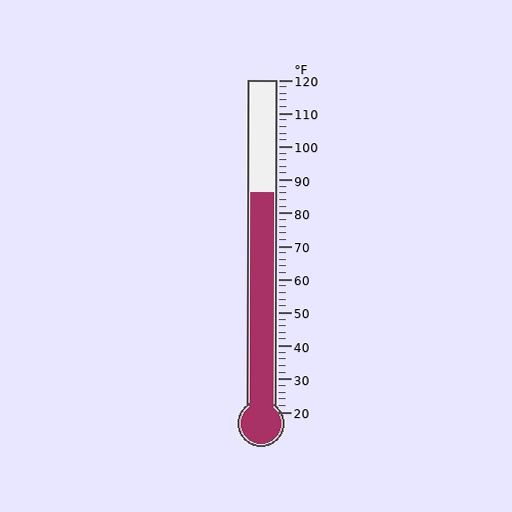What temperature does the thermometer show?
The thermometer shows approximately 86°F.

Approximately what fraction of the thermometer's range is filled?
The thermometer is filled to approximately 65% of its range.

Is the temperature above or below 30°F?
The temperature is above 30°F.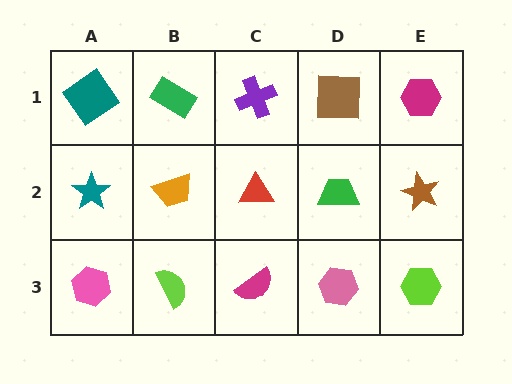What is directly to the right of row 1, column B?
A purple cross.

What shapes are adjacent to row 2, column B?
A green rectangle (row 1, column B), a lime semicircle (row 3, column B), a teal star (row 2, column A), a red triangle (row 2, column C).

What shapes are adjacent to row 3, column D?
A green trapezoid (row 2, column D), a magenta semicircle (row 3, column C), a lime hexagon (row 3, column E).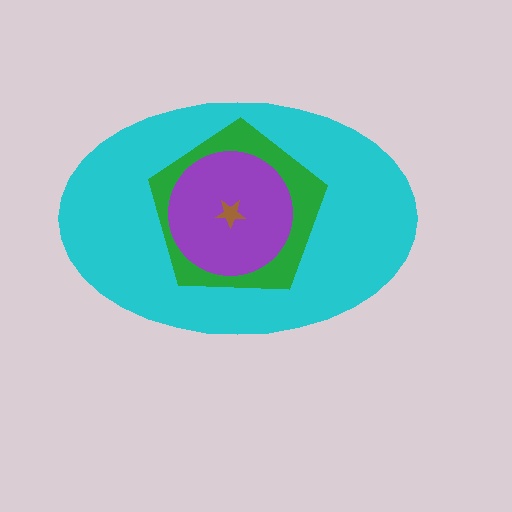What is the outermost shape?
The cyan ellipse.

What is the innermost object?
The brown star.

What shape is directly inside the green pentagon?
The purple circle.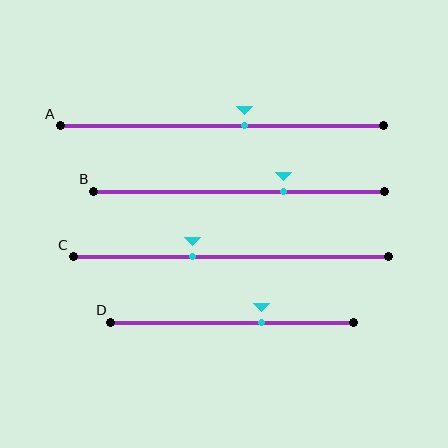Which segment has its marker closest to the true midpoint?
Segment A has its marker closest to the true midpoint.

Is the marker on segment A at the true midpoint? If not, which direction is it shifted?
No, the marker on segment A is shifted to the right by about 7% of the segment length.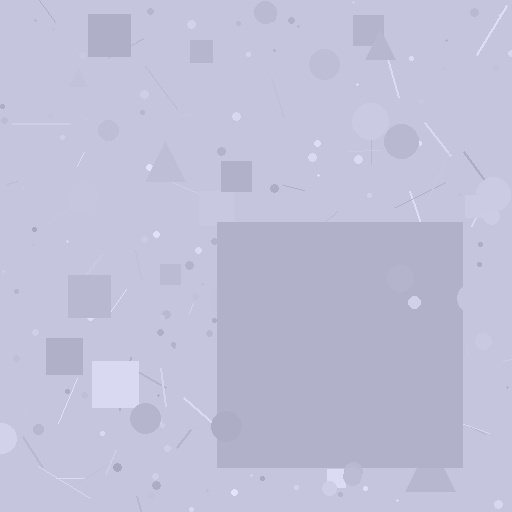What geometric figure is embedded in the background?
A square is embedded in the background.